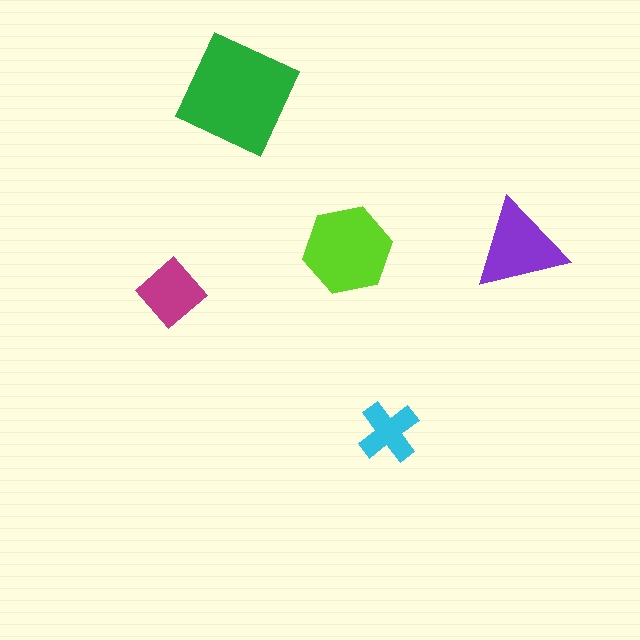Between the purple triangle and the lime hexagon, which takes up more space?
The lime hexagon.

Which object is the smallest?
The cyan cross.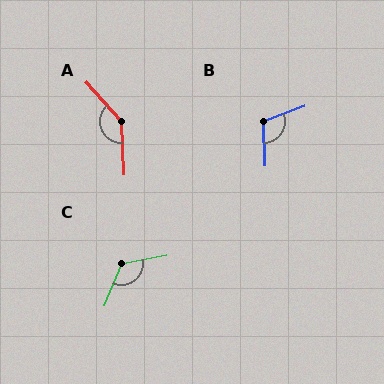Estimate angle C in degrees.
Approximately 123 degrees.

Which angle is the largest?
A, at approximately 140 degrees.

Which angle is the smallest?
B, at approximately 108 degrees.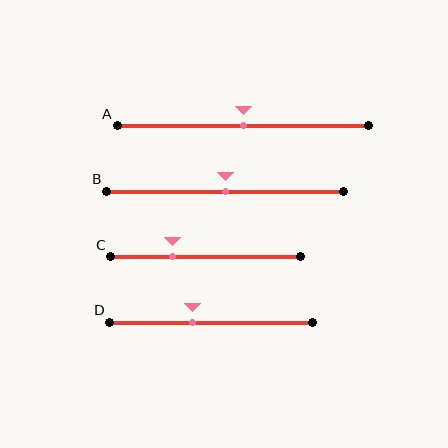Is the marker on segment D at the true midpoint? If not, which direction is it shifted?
No, the marker on segment D is shifted to the left by about 9% of the segment length.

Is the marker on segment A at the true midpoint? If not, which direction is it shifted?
Yes, the marker on segment A is at the true midpoint.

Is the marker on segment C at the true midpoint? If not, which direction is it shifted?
No, the marker on segment C is shifted to the left by about 18% of the segment length.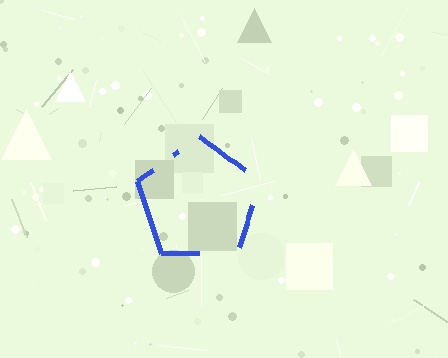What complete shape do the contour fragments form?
The contour fragments form a pentagon.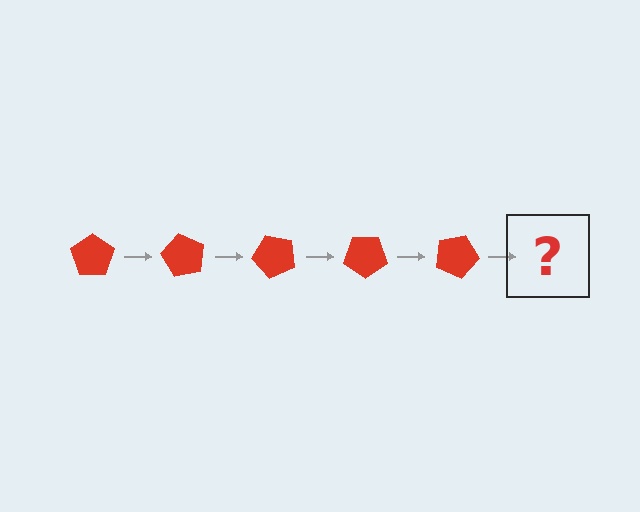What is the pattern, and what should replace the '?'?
The pattern is that the pentagon rotates 60 degrees each step. The '?' should be a red pentagon rotated 300 degrees.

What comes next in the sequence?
The next element should be a red pentagon rotated 300 degrees.